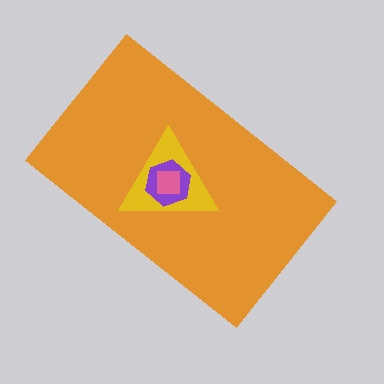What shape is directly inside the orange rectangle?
The yellow triangle.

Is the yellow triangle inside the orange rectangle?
Yes.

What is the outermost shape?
The orange rectangle.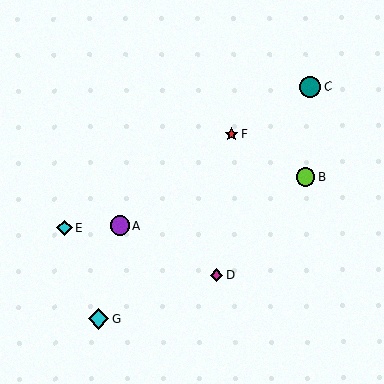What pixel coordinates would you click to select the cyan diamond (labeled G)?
Click at (99, 319) to select the cyan diamond G.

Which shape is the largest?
The teal circle (labeled C) is the largest.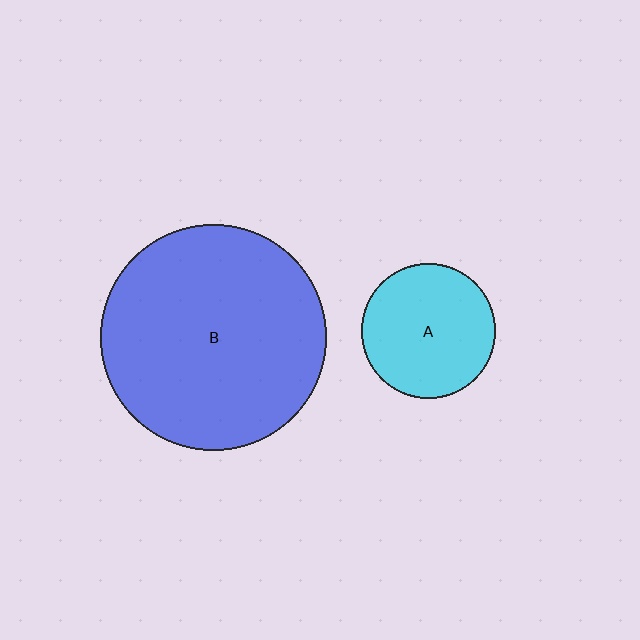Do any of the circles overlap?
No, none of the circles overlap.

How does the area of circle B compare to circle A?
Approximately 2.8 times.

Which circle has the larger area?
Circle B (blue).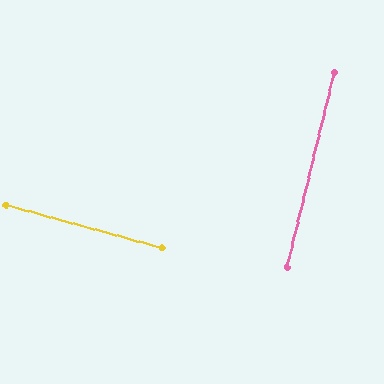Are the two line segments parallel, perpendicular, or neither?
Perpendicular — they meet at approximately 88°.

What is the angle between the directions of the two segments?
Approximately 88 degrees.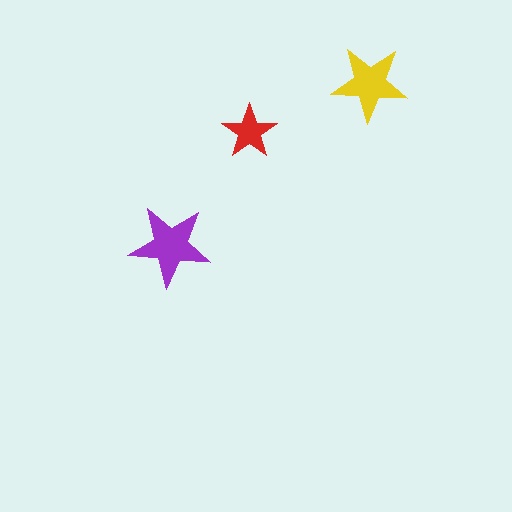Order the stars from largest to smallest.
the purple one, the yellow one, the red one.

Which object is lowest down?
The purple star is bottommost.